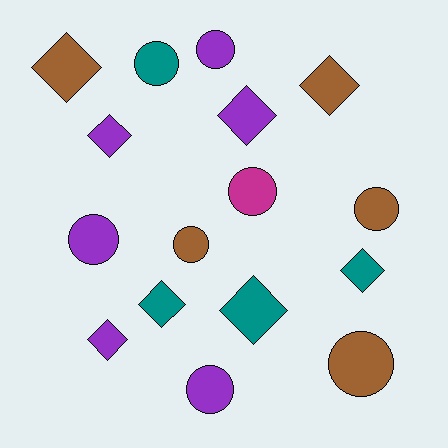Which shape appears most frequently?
Diamond, with 8 objects.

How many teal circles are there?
There is 1 teal circle.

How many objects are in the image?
There are 16 objects.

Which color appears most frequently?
Purple, with 6 objects.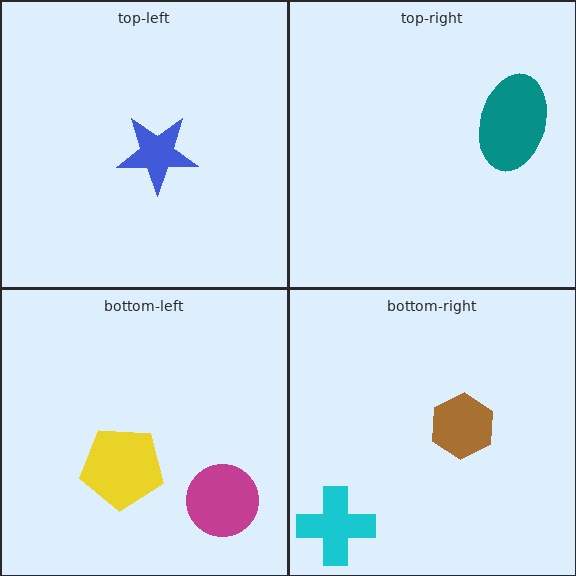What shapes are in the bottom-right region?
The cyan cross, the brown hexagon.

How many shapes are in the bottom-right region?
2.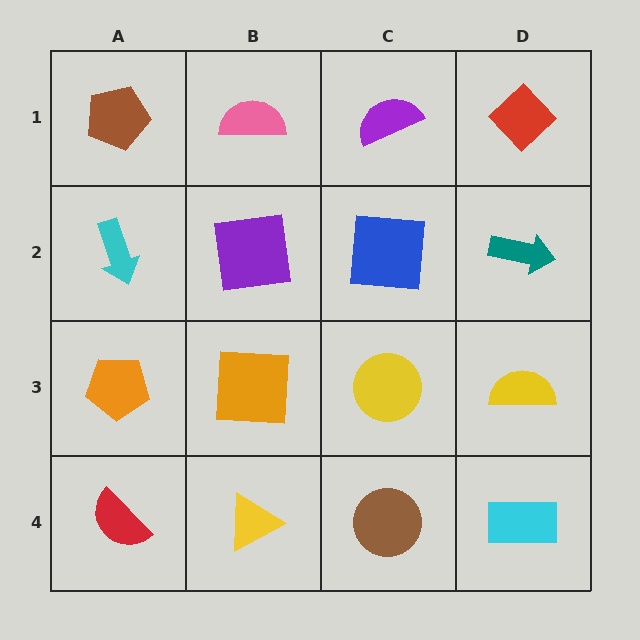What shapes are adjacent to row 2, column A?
A brown pentagon (row 1, column A), an orange pentagon (row 3, column A), a purple square (row 2, column B).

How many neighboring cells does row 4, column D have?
2.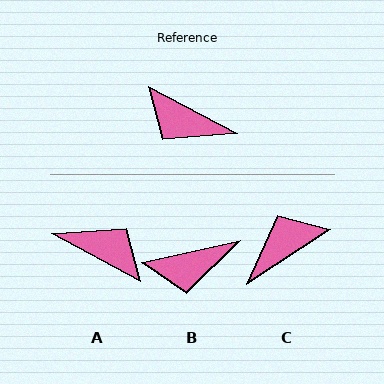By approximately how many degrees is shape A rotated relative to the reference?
Approximately 179 degrees counter-clockwise.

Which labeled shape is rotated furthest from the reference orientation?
A, about 179 degrees away.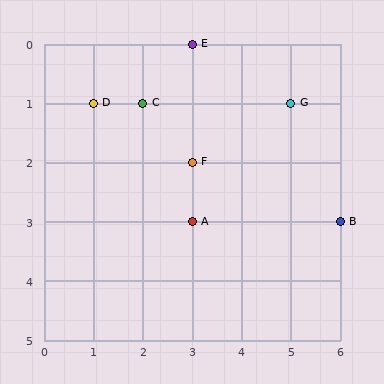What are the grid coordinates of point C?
Point C is at grid coordinates (2, 1).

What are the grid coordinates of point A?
Point A is at grid coordinates (3, 3).